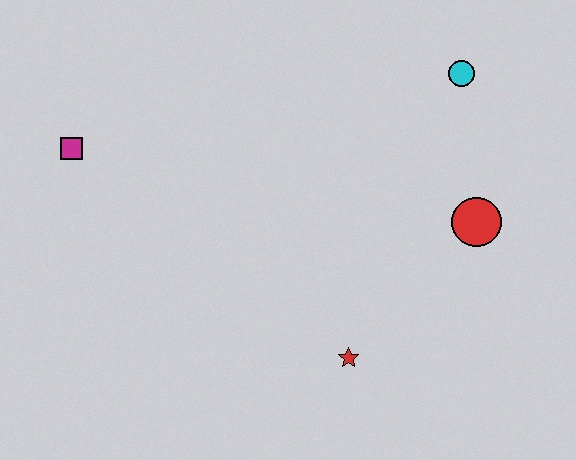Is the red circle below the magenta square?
Yes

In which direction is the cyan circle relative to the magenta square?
The cyan circle is to the right of the magenta square.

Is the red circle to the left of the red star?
No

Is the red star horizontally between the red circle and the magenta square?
Yes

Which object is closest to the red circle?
The cyan circle is closest to the red circle.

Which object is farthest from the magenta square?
The red circle is farthest from the magenta square.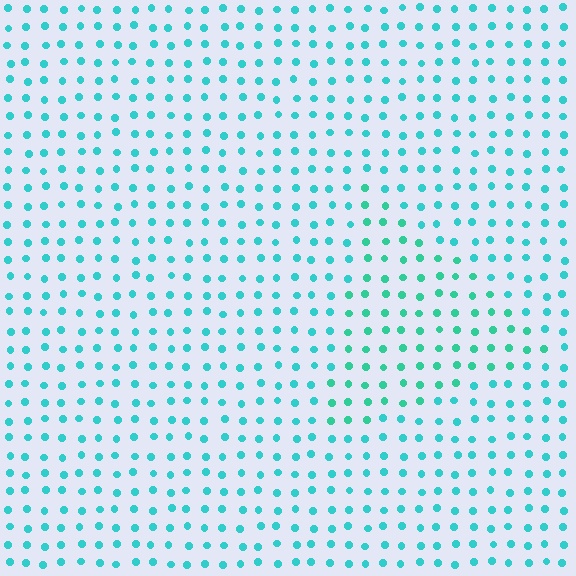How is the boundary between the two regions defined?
The boundary is defined purely by a slight shift in hue (about 20 degrees). Spacing, size, and orientation are identical on both sides.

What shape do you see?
I see a triangle.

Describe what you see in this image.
The image is filled with small cyan elements in a uniform arrangement. A triangle-shaped region is visible where the elements are tinted to a slightly different hue, forming a subtle color boundary.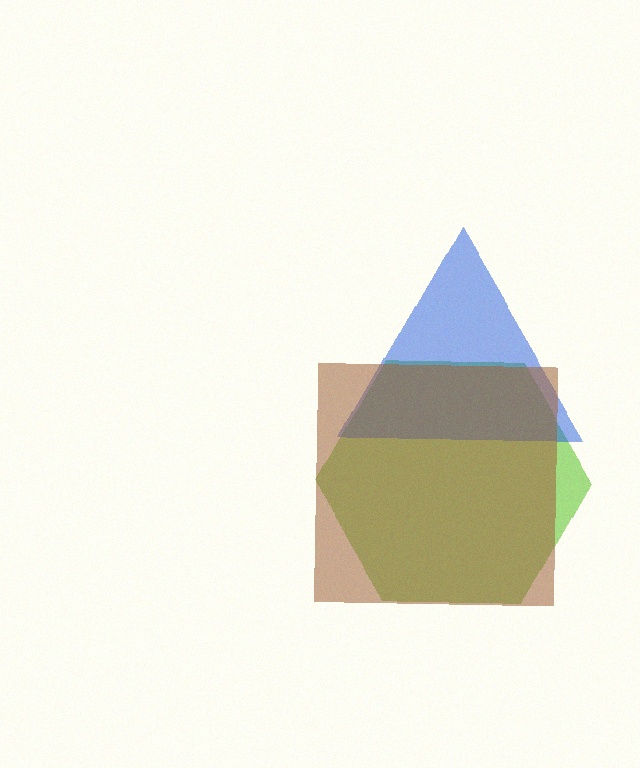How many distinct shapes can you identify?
There are 3 distinct shapes: a lime hexagon, a blue triangle, a brown square.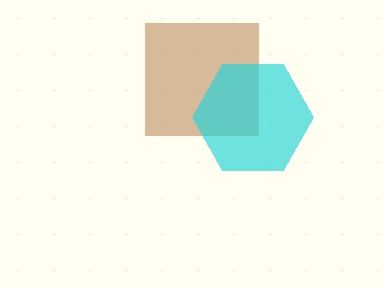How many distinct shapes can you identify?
There are 2 distinct shapes: a brown square, a cyan hexagon.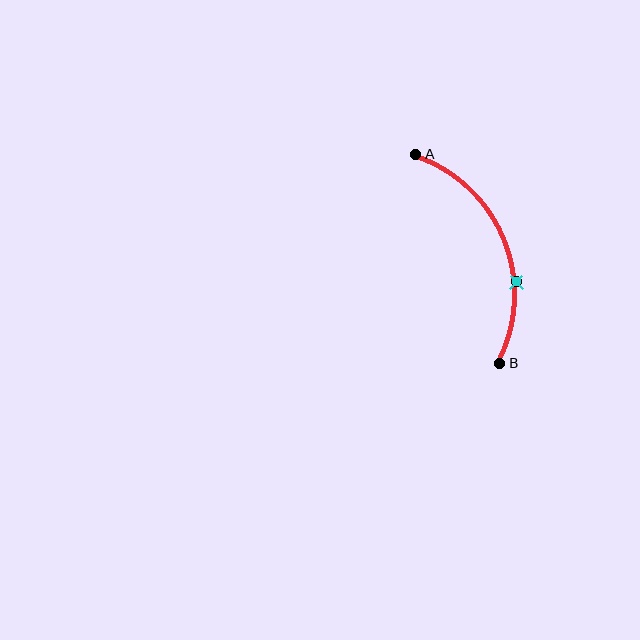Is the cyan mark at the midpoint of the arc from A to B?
No. The cyan mark lies on the arc but is closer to endpoint B. The arc midpoint would be at the point on the curve equidistant along the arc from both A and B.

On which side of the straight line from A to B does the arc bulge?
The arc bulges to the right of the straight line connecting A and B.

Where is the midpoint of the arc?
The arc midpoint is the point on the curve farthest from the straight line joining A and B. It sits to the right of that line.